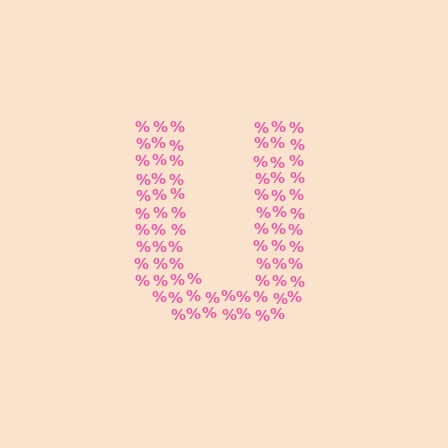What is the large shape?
The large shape is the letter U.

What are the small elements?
The small elements are percent signs.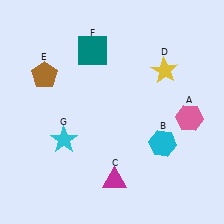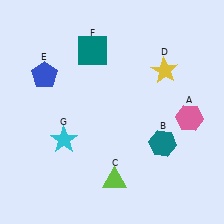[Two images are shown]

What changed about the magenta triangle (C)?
In Image 1, C is magenta. In Image 2, it changed to lime.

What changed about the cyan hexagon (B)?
In Image 1, B is cyan. In Image 2, it changed to teal.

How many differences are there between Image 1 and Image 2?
There are 3 differences between the two images.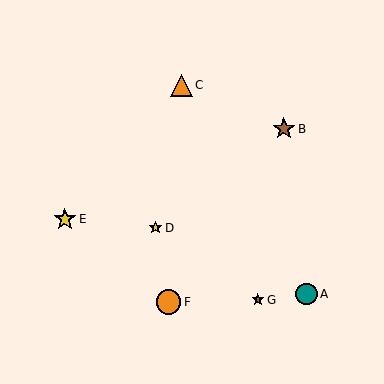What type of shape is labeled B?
Shape B is a brown star.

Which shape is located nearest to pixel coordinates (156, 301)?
The orange circle (labeled F) at (169, 302) is nearest to that location.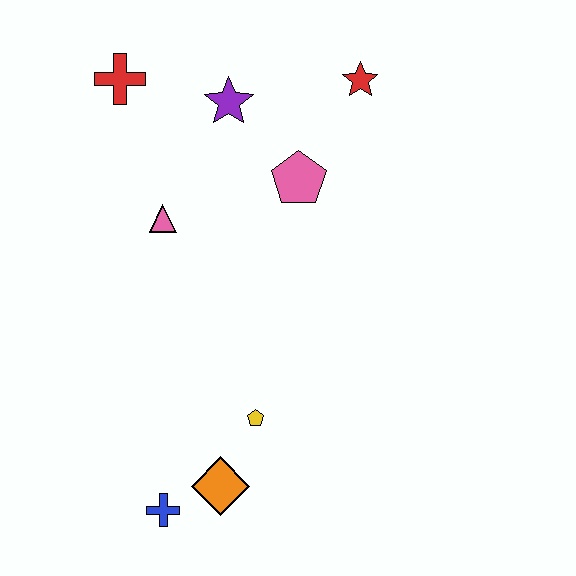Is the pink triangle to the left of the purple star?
Yes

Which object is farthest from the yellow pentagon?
The red cross is farthest from the yellow pentagon.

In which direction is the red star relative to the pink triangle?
The red star is to the right of the pink triangle.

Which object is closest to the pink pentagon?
The purple star is closest to the pink pentagon.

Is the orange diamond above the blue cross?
Yes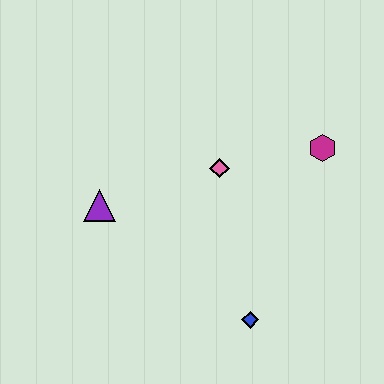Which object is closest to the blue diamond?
The pink diamond is closest to the blue diamond.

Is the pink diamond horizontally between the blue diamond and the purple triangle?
Yes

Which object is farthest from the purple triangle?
The magenta hexagon is farthest from the purple triangle.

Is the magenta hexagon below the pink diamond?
No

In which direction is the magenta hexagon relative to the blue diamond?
The magenta hexagon is above the blue diamond.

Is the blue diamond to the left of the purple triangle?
No